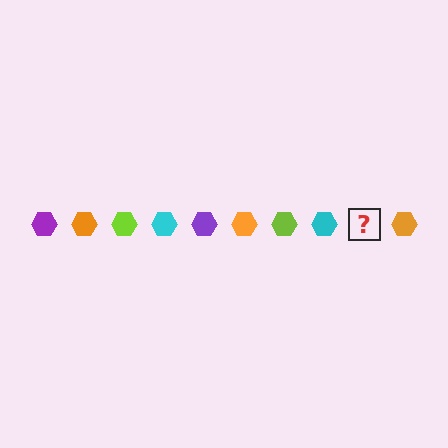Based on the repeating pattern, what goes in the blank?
The blank should be a purple hexagon.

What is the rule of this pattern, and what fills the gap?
The rule is that the pattern cycles through purple, orange, lime, cyan hexagons. The gap should be filled with a purple hexagon.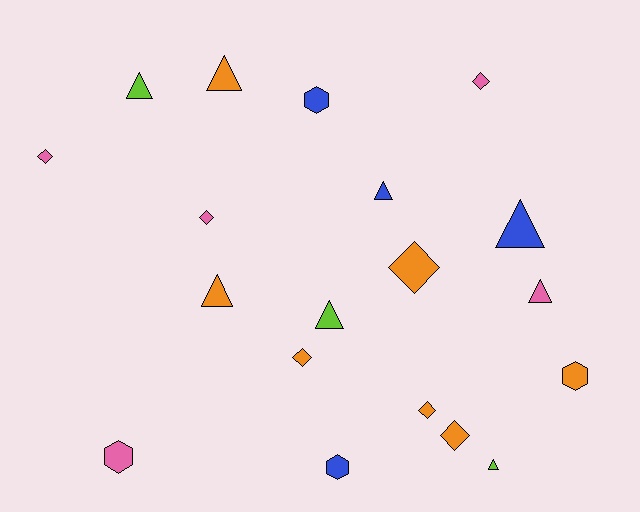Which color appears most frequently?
Orange, with 7 objects.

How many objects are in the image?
There are 19 objects.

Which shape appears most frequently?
Triangle, with 8 objects.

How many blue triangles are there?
There are 2 blue triangles.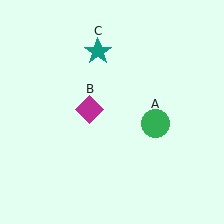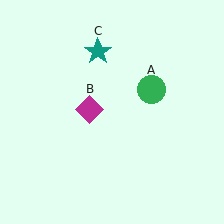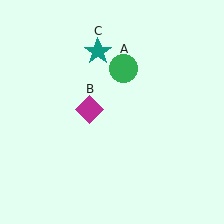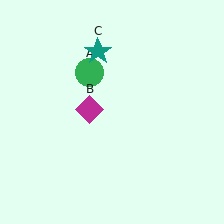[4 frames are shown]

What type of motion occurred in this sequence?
The green circle (object A) rotated counterclockwise around the center of the scene.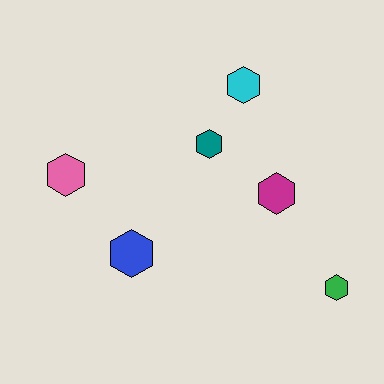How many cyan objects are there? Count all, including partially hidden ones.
There is 1 cyan object.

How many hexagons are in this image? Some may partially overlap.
There are 6 hexagons.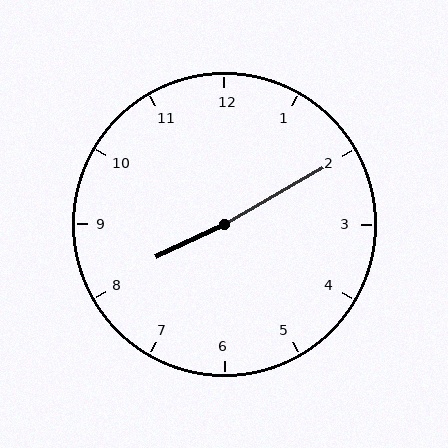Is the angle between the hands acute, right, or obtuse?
It is obtuse.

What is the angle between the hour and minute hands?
Approximately 175 degrees.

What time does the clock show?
8:10.